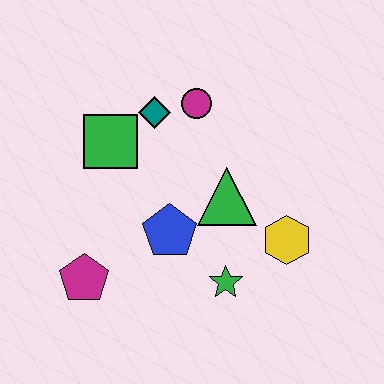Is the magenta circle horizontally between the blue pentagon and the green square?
No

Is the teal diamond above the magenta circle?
No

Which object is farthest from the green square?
The yellow hexagon is farthest from the green square.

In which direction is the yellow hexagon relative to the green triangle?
The yellow hexagon is to the right of the green triangle.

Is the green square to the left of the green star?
Yes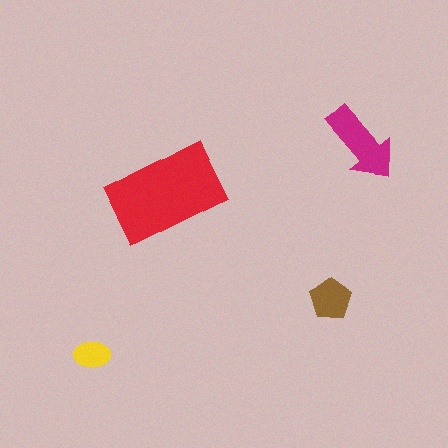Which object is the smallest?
The yellow ellipse.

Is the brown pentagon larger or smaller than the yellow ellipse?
Larger.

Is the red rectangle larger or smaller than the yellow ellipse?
Larger.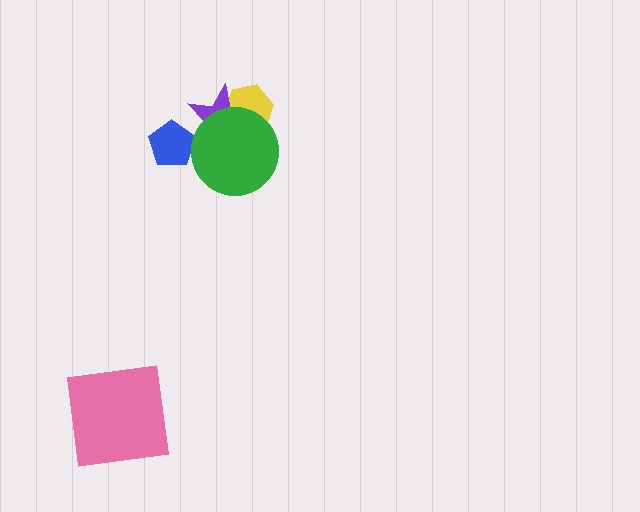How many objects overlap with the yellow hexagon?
2 objects overlap with the yellow hexagon.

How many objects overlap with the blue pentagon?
1 object overlaps with the blue pentagon.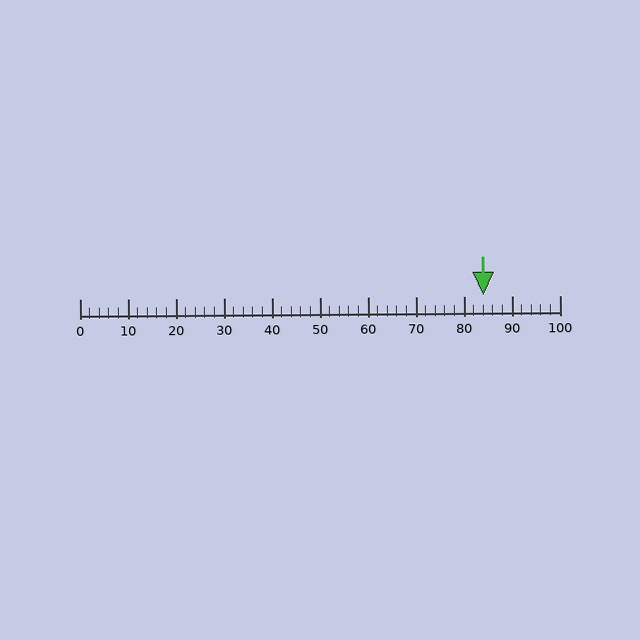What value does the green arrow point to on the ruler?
The green arrow points to approximately 84.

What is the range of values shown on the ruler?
The ruler shows values from 0 to 100.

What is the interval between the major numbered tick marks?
The major tick marks are spaced 10 units apart.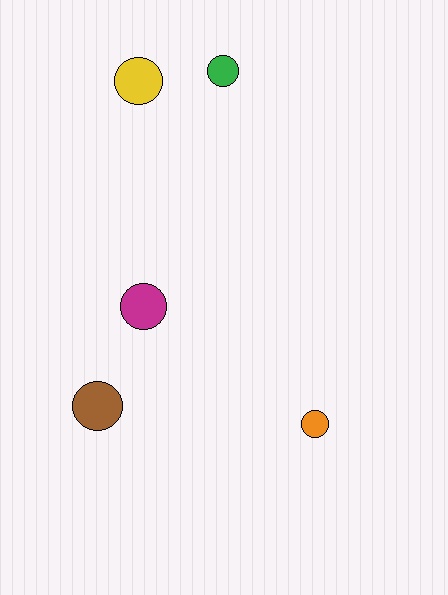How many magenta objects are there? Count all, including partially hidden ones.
There is 1 magenta object.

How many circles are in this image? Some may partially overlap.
There are 5 circles.